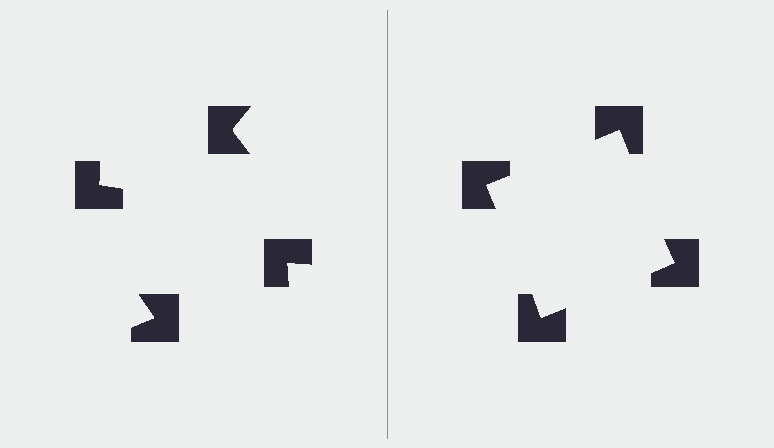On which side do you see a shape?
An illusory square appears on the right side. On the left side the wedge cuts are rotated, so no coherent shape forms.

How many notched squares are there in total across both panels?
8 — 4 on each side.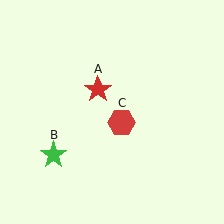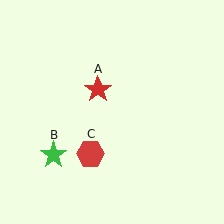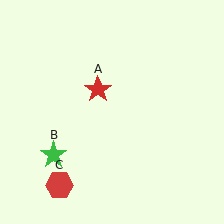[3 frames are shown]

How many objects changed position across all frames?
1 object changed position: red hexagon (object C).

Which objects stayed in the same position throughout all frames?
Red star (object A) and green star (object B) remained stationary.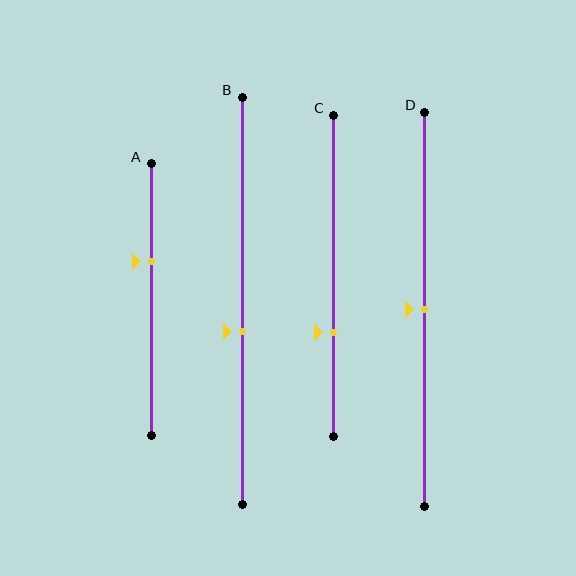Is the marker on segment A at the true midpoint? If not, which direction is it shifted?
No, the marker on segment A is shifted upward by about 14% of the segment length.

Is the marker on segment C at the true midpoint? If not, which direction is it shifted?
No, the marker on segment C is shifted downward by about 18% of the segment length.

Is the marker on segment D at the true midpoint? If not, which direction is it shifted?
Yes, the marker on segment D is at the true midpoint.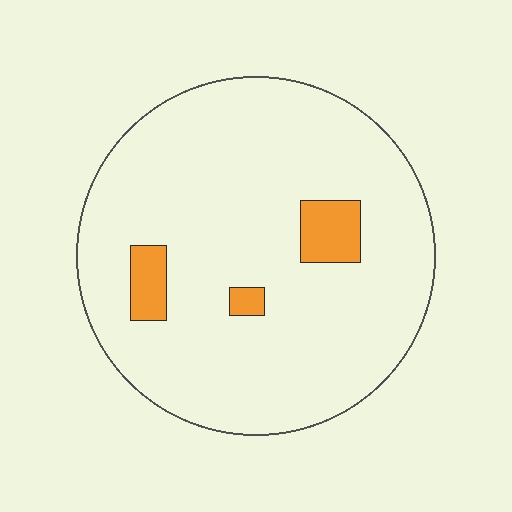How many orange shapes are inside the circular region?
3.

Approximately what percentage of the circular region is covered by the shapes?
Approximately 10%.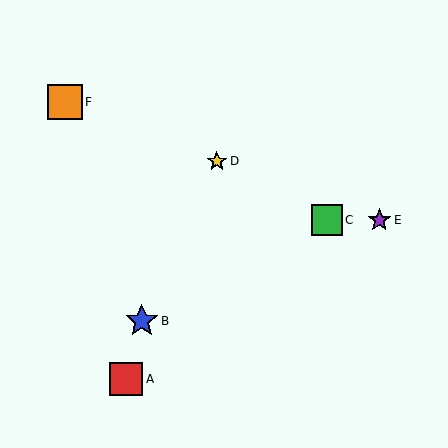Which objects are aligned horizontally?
Objects C, E are aligned horizontally.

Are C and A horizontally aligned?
No, C is at y≈220 and A is at y≈379.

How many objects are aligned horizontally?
2 objects (C, E) are aligned horizontally.